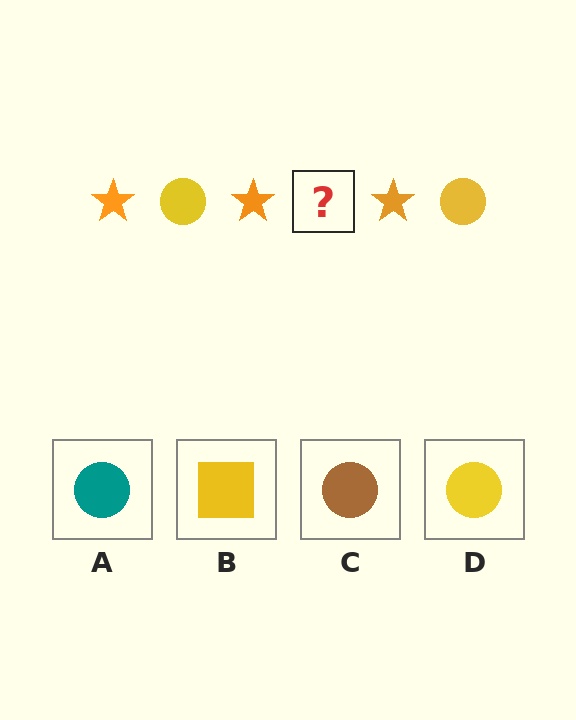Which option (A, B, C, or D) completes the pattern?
D.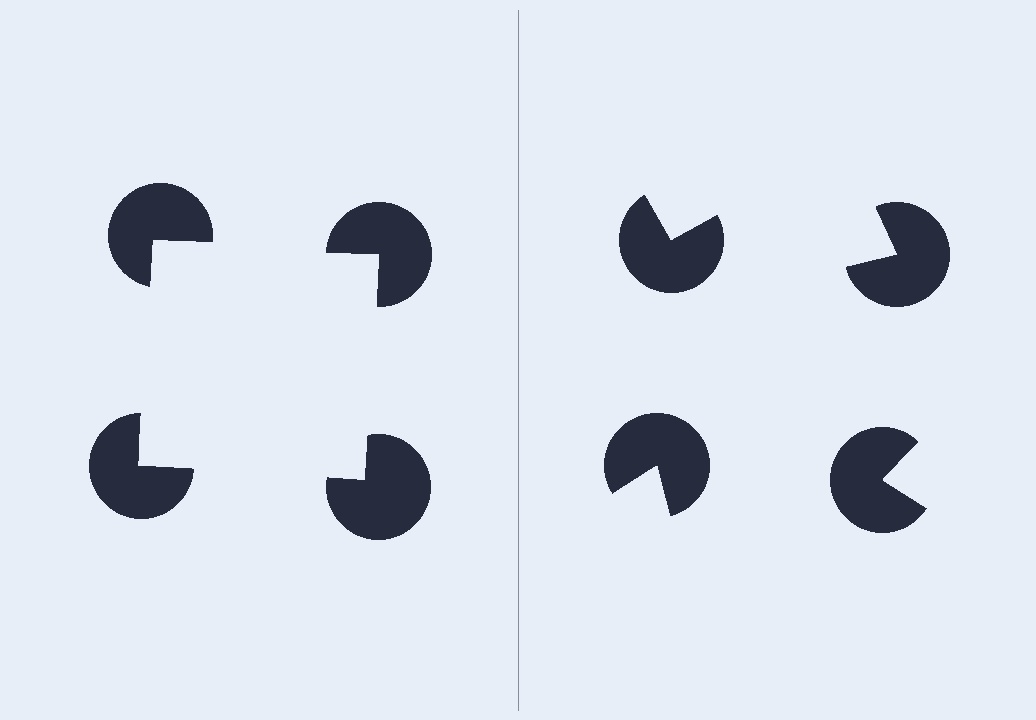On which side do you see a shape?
An illusory square appears on the left side. On the right side the wedge cuts are rotated, so no coherent shape forms.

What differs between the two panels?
The pac-man discs are positioned identically on both sides; only the wedge orientations differ. On the left they align to a square; on the right they are misaligned.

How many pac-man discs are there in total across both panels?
8 — 4 on each side.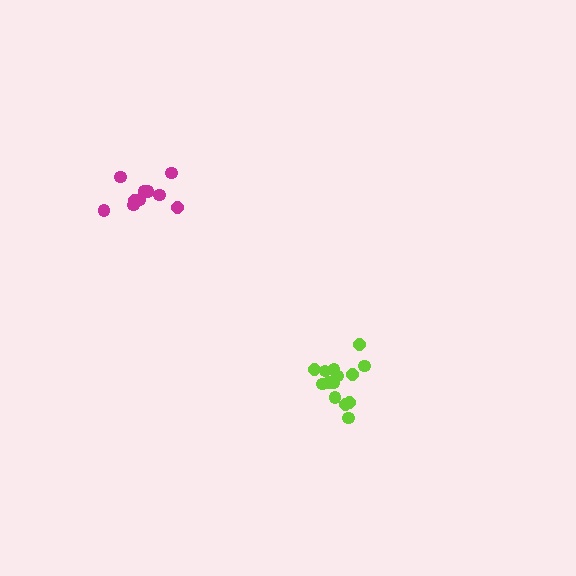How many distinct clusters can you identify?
There are 2 distinct clusters.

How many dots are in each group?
Group 1: 14 dots, Group 2: 10 dots (24 total).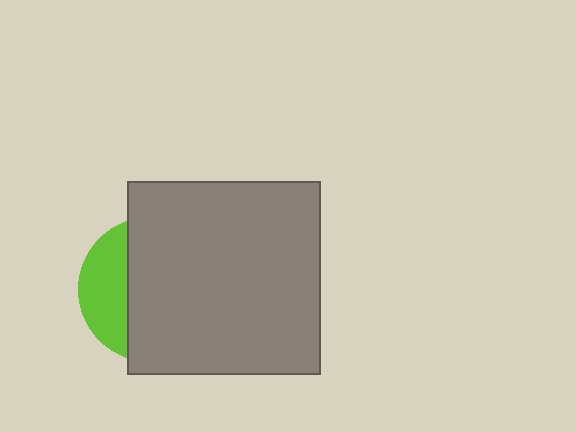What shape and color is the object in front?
The object in front is a gray square.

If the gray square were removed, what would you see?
You would see the complete lime circle.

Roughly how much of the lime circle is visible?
A small part of it is visible (roughly 30%).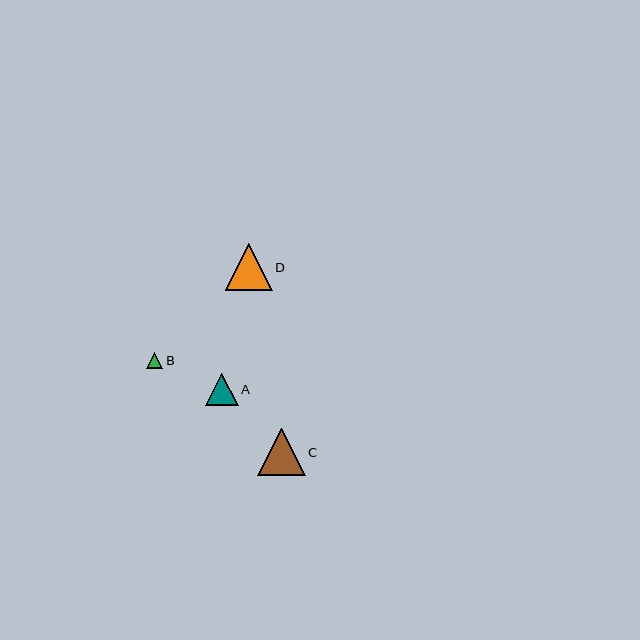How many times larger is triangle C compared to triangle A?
Triangle C is approximately 1.5 times the size of triangle A.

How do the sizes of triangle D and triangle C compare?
Triangle D and triangle C are approximately the same size.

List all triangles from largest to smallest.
From largest to smallest: D, C, A, B.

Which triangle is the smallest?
Triangle B is the smallest with a size of approximately 16 pixels.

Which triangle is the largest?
Triangle D is the largest with a size of approximately 47 pixels.